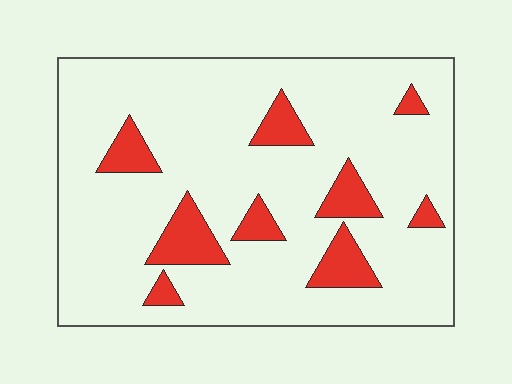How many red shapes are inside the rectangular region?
9.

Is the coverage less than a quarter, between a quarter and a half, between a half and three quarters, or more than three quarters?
Less than a quarter.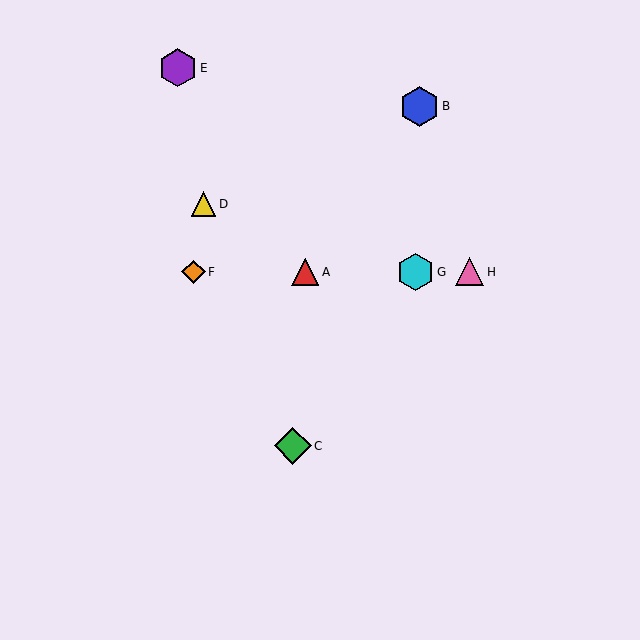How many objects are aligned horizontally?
4 objects (A, F, G, H) are aligned horizontally.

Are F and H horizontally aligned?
Yes, both are at y≈272.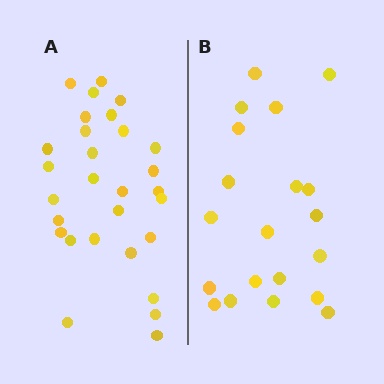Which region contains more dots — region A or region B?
Region A (the left region) has more dots.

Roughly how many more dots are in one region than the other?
Region A has roughly 8 or so more dots than region B.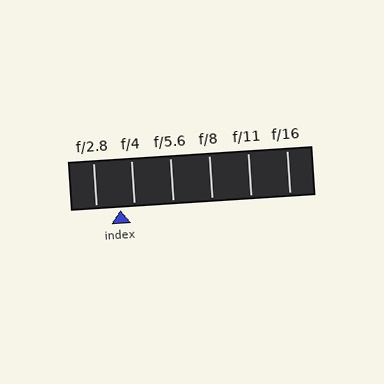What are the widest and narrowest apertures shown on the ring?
The widest aperture shown is f/2.8 and the narrowest is f/16.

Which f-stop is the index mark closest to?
The index mark is closest to f/4.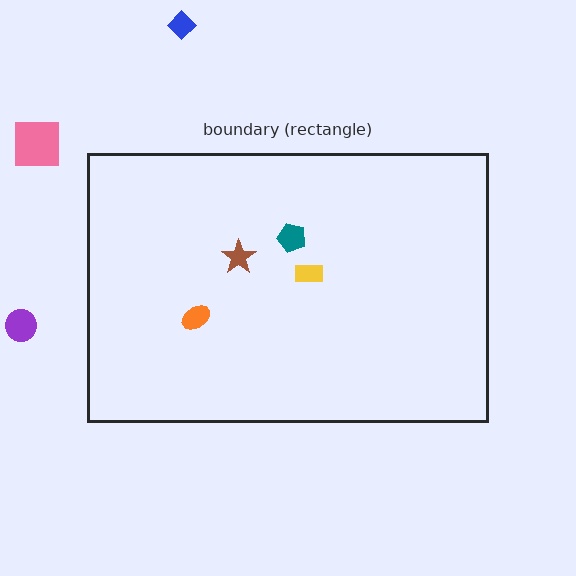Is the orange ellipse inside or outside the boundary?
Inside.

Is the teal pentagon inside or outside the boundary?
Inside.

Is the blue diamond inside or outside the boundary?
Outside.